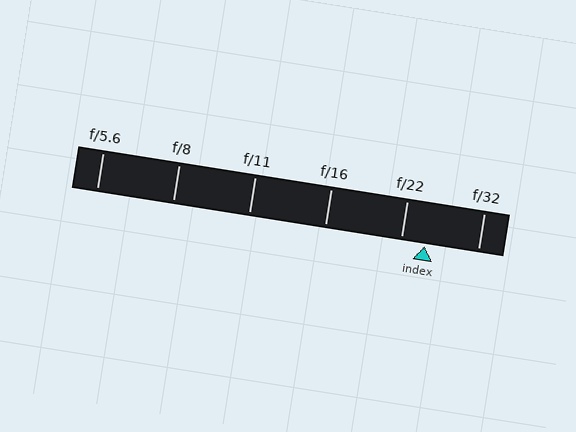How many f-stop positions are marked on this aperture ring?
There are 6 f-stop positions marked.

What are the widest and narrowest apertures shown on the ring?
The widest aperture shown is f/5.6 and the narrowest is f/32.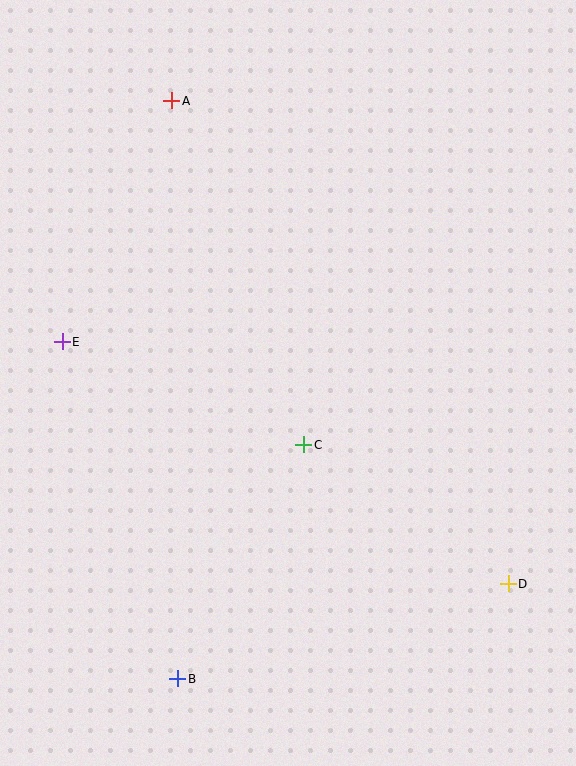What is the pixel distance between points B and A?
The distance between B and A is 578 pixels.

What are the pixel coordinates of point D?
Point D is at (508, 584).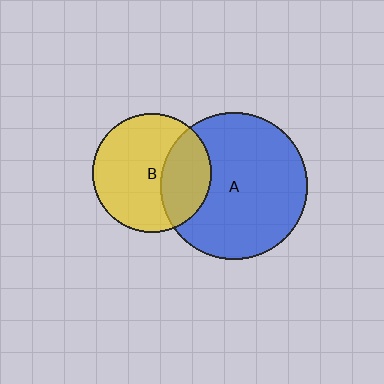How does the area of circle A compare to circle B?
Approximately 1.5 times.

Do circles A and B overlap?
Yes.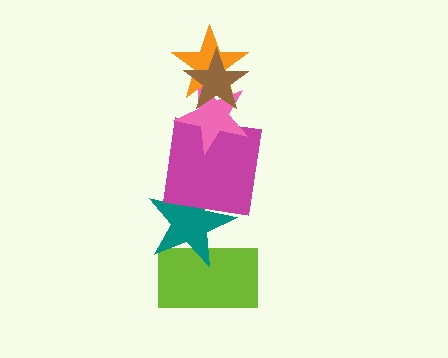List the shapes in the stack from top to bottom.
From top to bottom: the brown star, the orange star, the pink star, the magenta square, the teal star, the lime rectangle.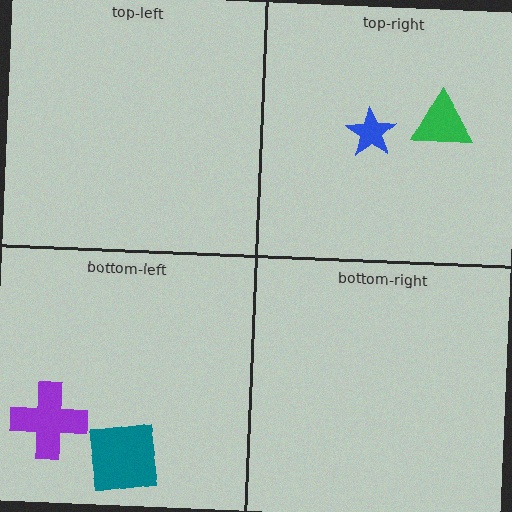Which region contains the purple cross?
The bottom-left region.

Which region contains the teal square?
The bottom-left region.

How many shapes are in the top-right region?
2.